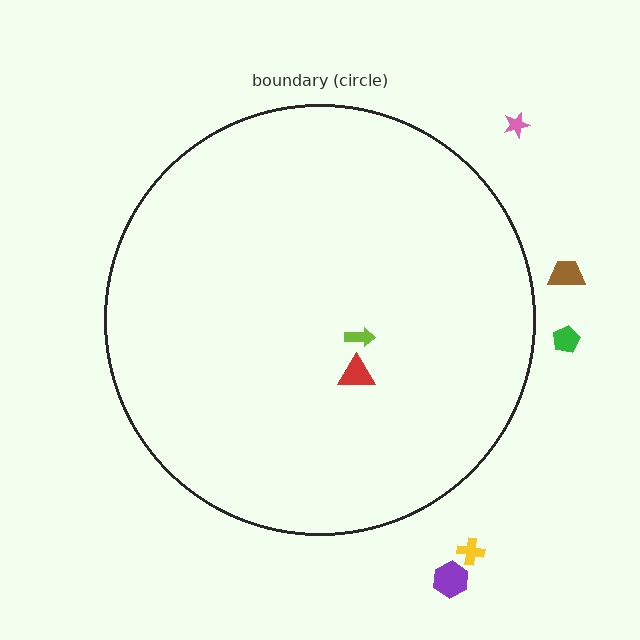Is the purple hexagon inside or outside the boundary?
Outside.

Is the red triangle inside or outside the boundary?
Inside.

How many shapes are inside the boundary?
2 inside, 5 outside.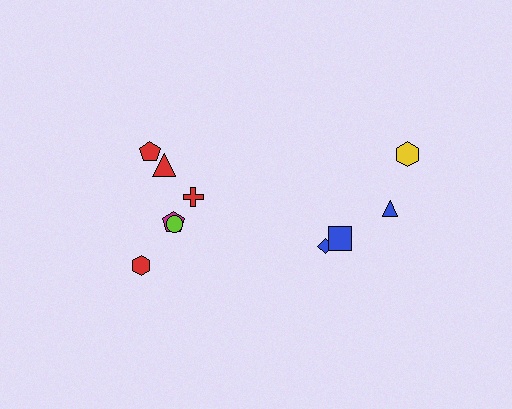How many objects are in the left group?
There are 6 objects.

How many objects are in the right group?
There are 4 objects.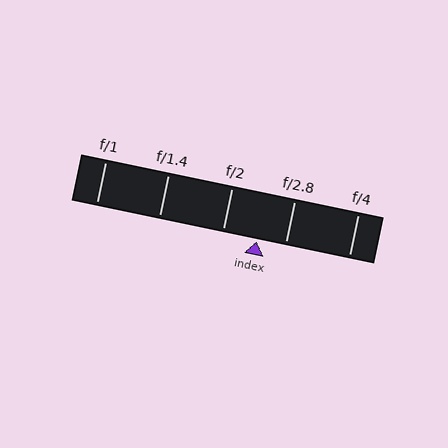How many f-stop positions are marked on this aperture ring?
There are 5 f-stop positions marked.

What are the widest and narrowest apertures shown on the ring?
The widest aperture shown is f/1 and the narrowest is f/4.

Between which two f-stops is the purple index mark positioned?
The index mark is between f/2 and f/2.8.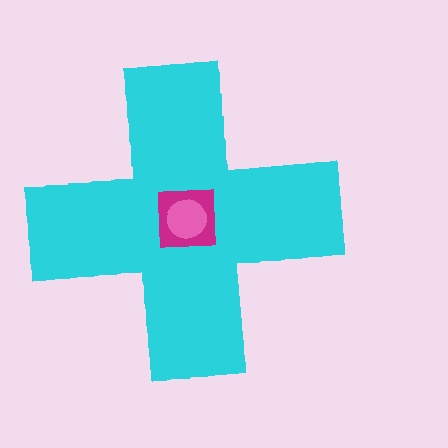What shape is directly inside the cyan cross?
The magenta square.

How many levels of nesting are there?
3.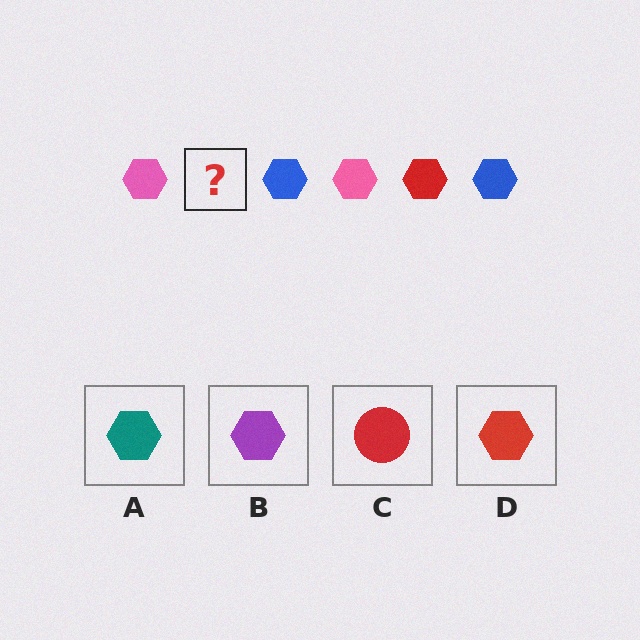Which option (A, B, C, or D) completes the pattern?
D.